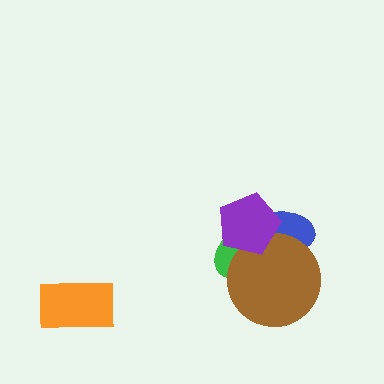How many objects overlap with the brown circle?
3 objects overlap with the brown circle.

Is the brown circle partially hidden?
Yes, it is partially covered by another shape.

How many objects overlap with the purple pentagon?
3 objects overlap with the purple pentagon.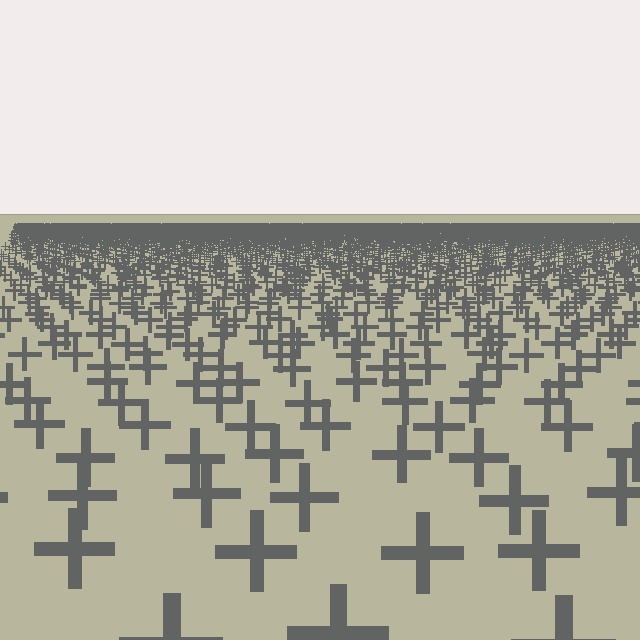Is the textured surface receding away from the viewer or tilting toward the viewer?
The surface is receding away from the viewer. Texture elements get smaller and denser toward the top.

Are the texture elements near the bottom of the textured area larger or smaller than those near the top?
Larger. Near the bottom, elements are closer to the viewer and appear at a bigger on-screen size.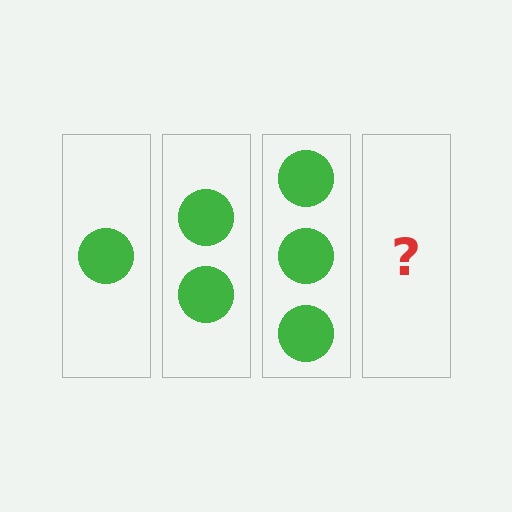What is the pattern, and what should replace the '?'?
The pattern is that each step adds one more circle. The '?' should be 4 circles.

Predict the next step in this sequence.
The next step is 4 circles.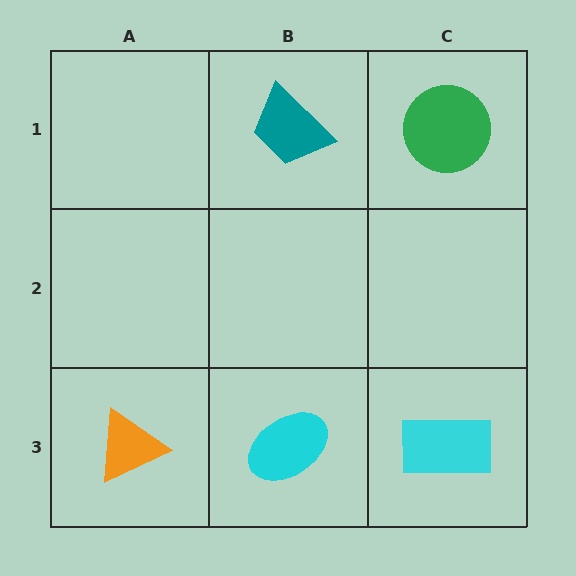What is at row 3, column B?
A cyan ellipse.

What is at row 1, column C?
A green circle.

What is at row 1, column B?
A teal trapezoid.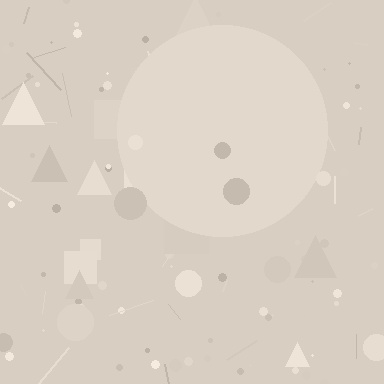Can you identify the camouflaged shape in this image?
The camouflaged shape is a circle.